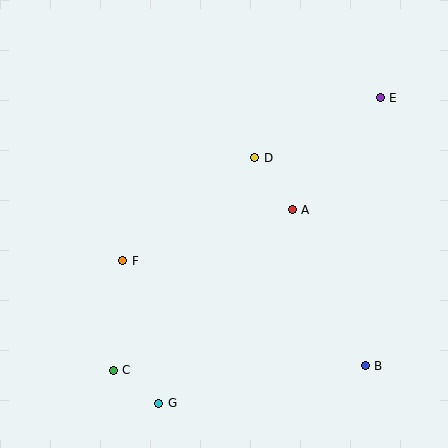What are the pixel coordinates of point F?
Point F is at (123, 261).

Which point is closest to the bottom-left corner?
Point C is closest to the bottom-left corner.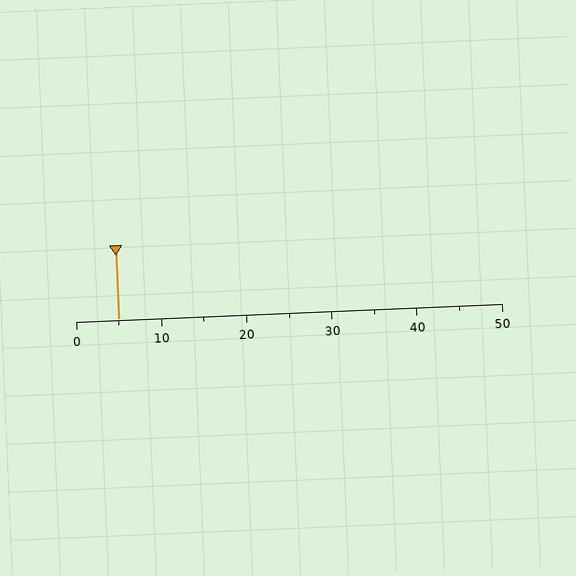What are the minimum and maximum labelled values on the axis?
The axis runs from 0 to 50.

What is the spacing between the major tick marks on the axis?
The major ticks are spaced 10 apart.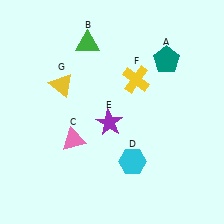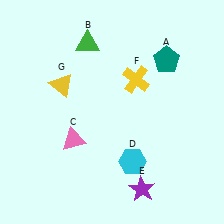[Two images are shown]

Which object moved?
The purple star (E) moved down.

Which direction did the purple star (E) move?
The purple star (E) moved down.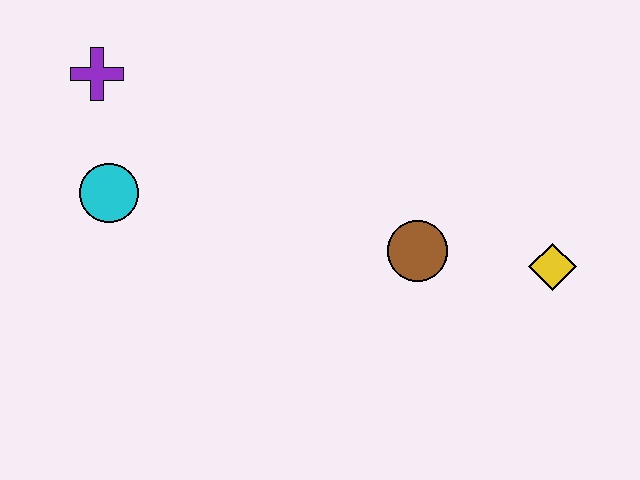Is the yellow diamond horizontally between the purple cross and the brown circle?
No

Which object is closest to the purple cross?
The cyan circle is closest to the purple cross.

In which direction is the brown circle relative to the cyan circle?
The brown circle is to the right of the cyan circle.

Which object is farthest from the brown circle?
The purple cross is farthest from the brown circle.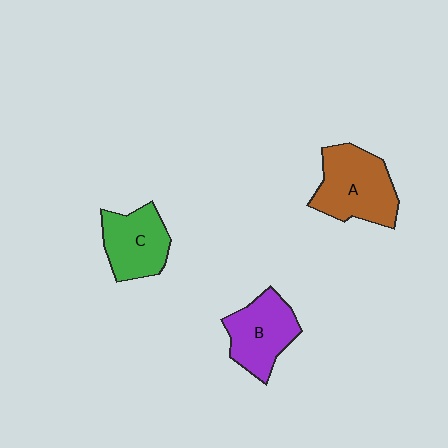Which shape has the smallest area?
Shape C (green).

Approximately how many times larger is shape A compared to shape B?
Approximately 1.2 times.